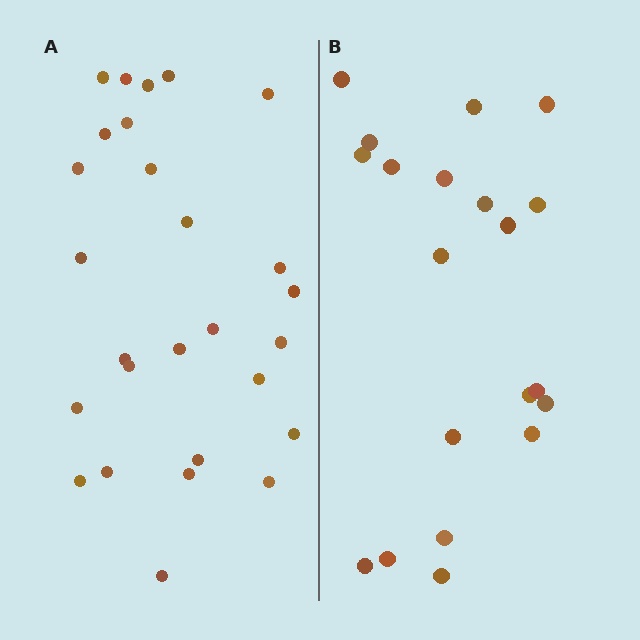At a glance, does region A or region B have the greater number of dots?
Region A (the left region) has more dots.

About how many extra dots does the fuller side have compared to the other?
Region A has roughly 8 or so more dots than region B.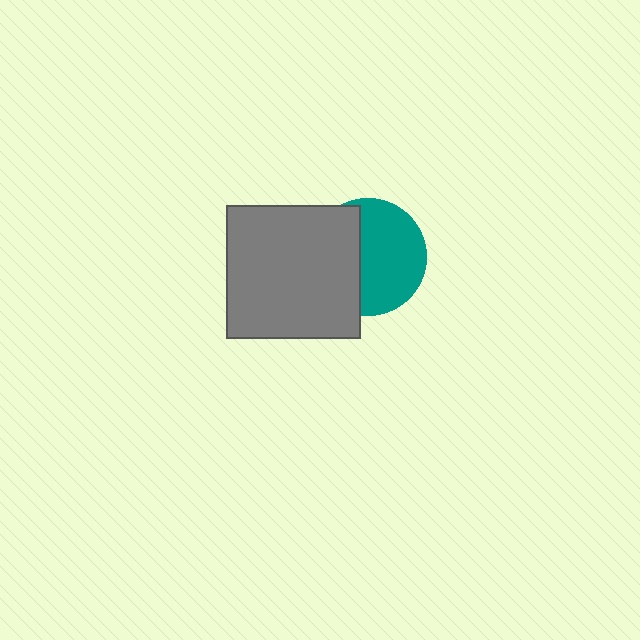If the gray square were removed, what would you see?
You would see the complete teal circle.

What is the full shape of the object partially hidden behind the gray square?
The partially hidden object is a teal circle.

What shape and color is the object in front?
The object in front is a gray square.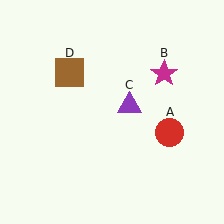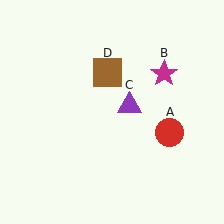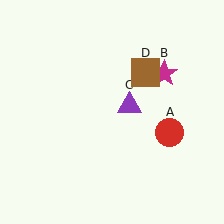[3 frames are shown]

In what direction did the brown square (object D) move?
The brown square (object D) moved right.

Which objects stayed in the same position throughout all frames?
Red circle (object A) and magenta star (object B) and purple triangle (object C) remained stationary.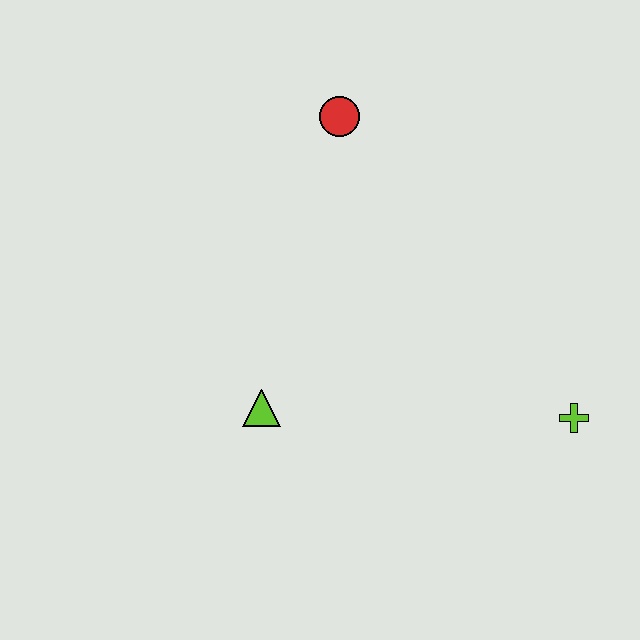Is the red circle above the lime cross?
Yes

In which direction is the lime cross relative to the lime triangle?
The lime cross is to the right of the lime triangle.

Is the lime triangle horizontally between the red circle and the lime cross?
No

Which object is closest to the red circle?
The lime triangle is closest to the red circle.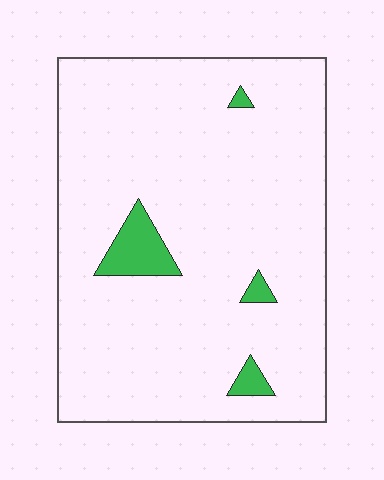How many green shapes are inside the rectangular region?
4.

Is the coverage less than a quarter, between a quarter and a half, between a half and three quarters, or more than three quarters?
Less than a quarter.